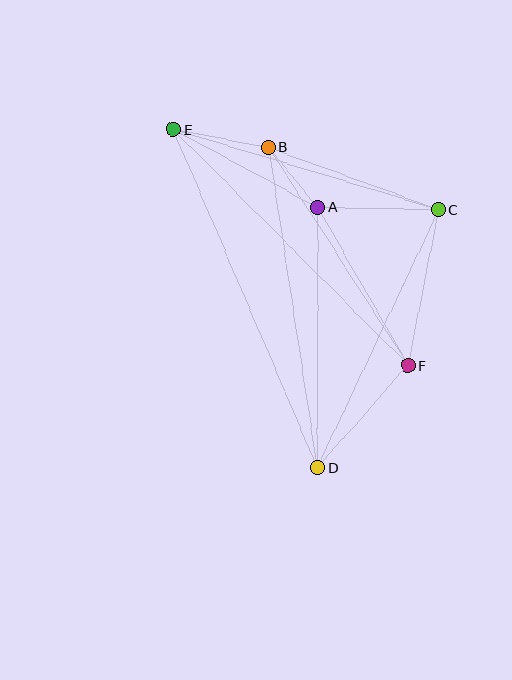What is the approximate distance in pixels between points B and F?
The distance between B and F is approximately 259 pixels.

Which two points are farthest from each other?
Points D and E are farthest from each other.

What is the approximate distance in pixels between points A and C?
The distance between A and C is approximately 120 pixels.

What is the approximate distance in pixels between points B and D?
The distance between B and D is approximately 324 pixels.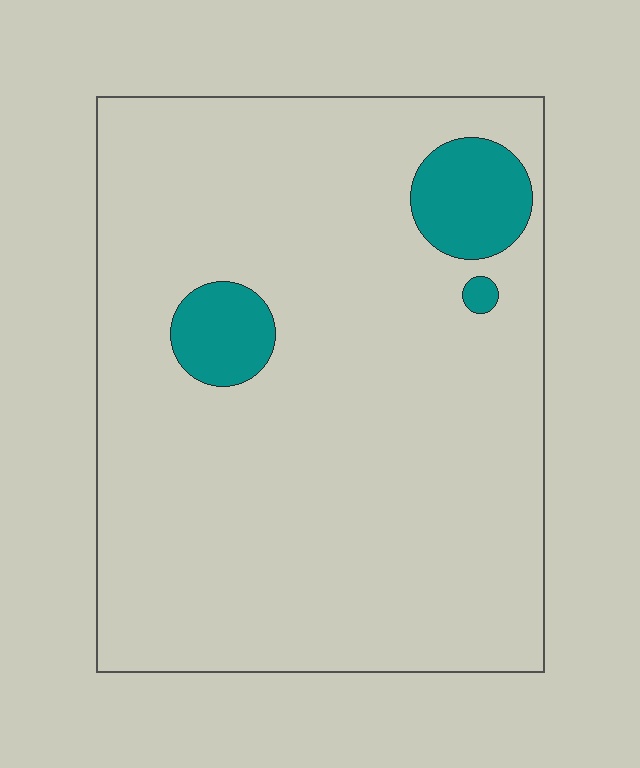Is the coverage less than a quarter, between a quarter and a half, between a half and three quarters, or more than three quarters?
Less than a quarter.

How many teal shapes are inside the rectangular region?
3.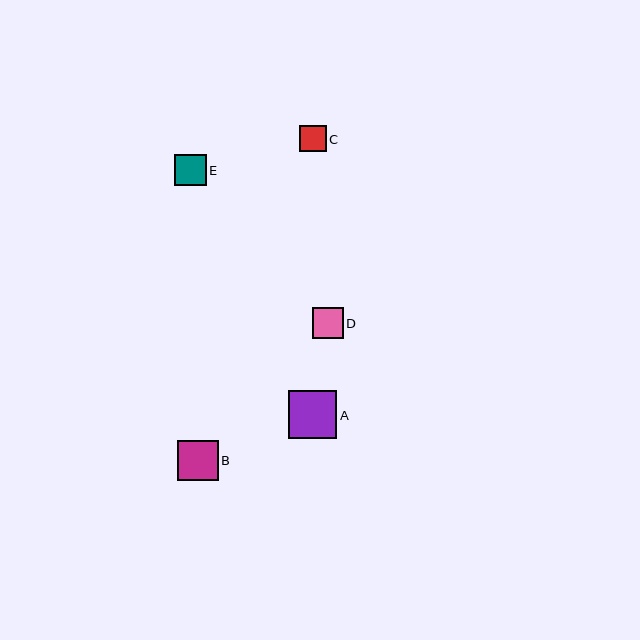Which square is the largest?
Square A is the largest with a size of approximately 48 pixels.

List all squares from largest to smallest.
From largest to smallest: A, B, E, D, C.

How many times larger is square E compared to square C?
Square E is approximately 1.2 times the size of square C.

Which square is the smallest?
Square C is the smallest with a size of approximately 27 pixels.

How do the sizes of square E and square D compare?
Square E and square D are approximately the same size.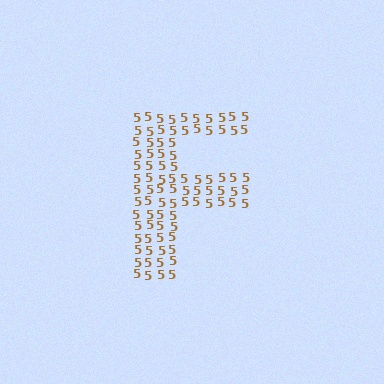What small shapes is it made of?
It is made of small digit 5's.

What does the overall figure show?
The overall figure shows the letter F.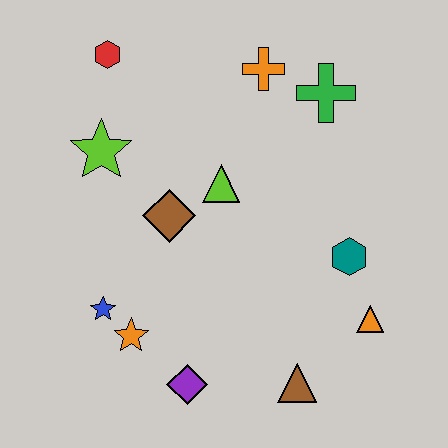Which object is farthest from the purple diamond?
The red hexagon is farthest from the purple diamond.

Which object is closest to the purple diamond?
The orange star is closest to the purple diamond.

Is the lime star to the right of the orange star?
No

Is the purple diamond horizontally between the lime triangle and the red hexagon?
Yes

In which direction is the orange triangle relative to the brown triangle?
The orange triangle is to the right of the brown triangle.